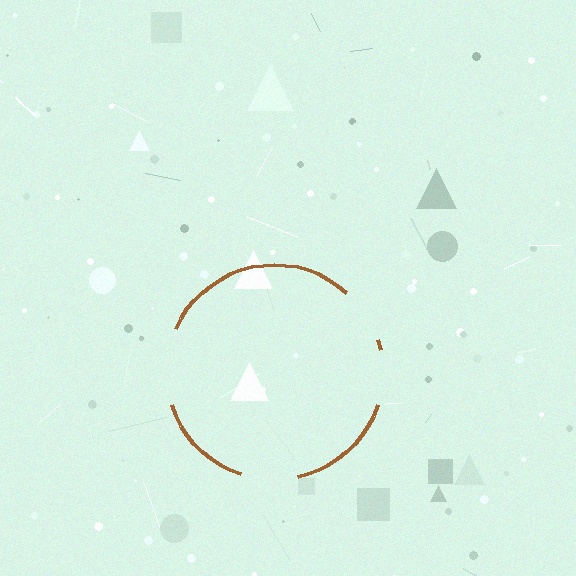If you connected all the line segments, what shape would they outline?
They would outline a circle.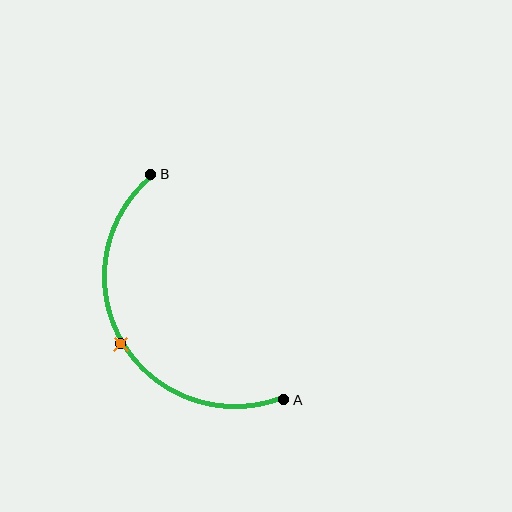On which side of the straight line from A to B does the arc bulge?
The arc bulges to the left of the straight line connecting A and B.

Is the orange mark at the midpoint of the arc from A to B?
Yes. The orange mark lies on the arc at equal arc-length from both A and B — it is the arc midpoint.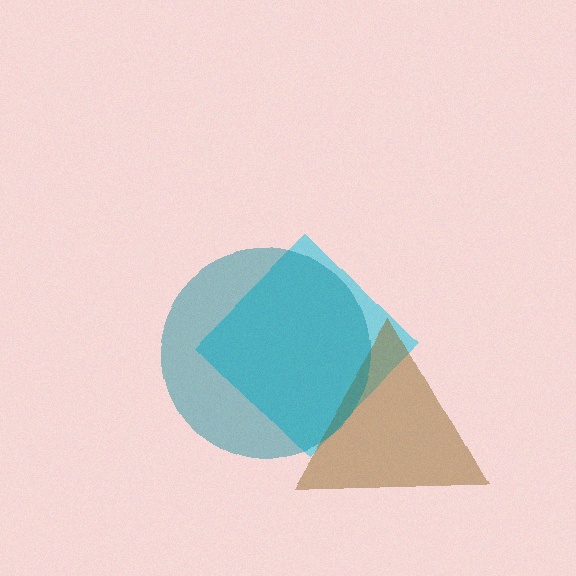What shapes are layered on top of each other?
The layered shapes are: a cyan diamond, a brown triangle, a teal circle.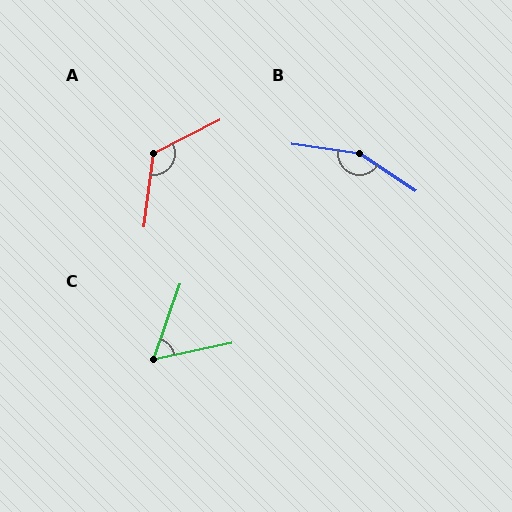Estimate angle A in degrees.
Approximately 124 degrees.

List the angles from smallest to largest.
C (59°), A (124°), B (154°).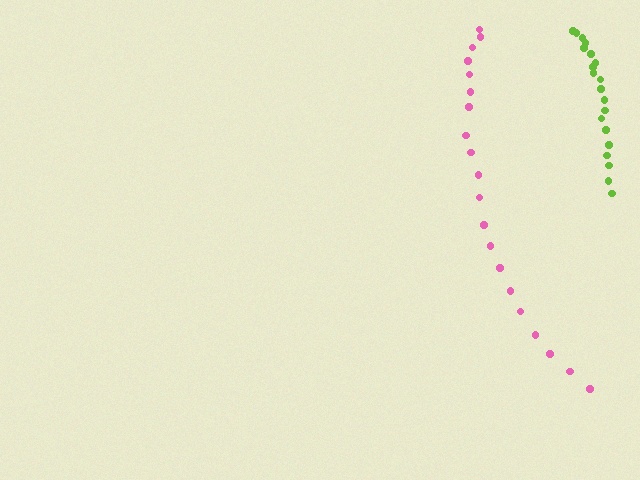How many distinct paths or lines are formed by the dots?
There are 2 distinct paths.